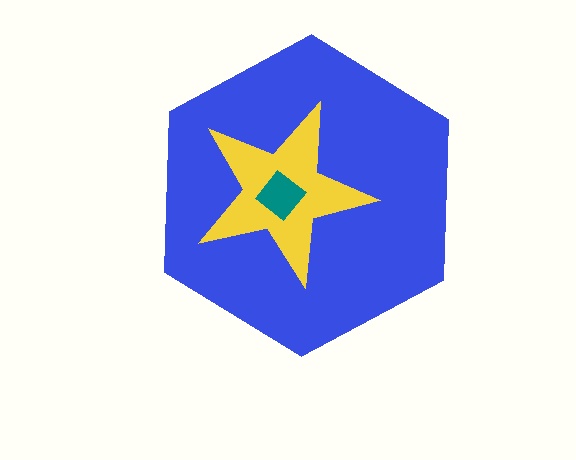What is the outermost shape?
The blue hexagon.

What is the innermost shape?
The teal diamond.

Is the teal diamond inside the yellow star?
Yes.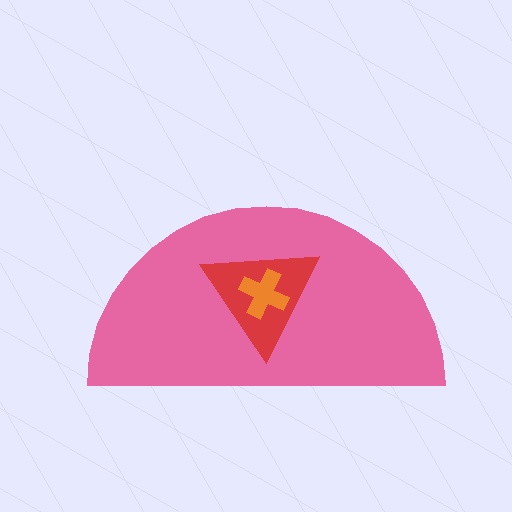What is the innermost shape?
The orange cross.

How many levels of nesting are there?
3.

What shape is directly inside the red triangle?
The orange cross.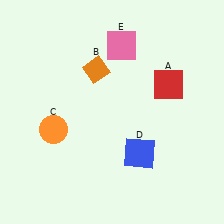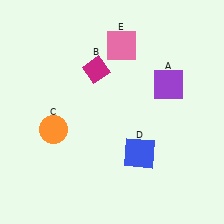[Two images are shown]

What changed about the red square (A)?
In Image 1, A is red. In Image 2, it changed to purple.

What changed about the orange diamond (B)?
In Image 1, B is orange. In Image 2, it changed to magenta.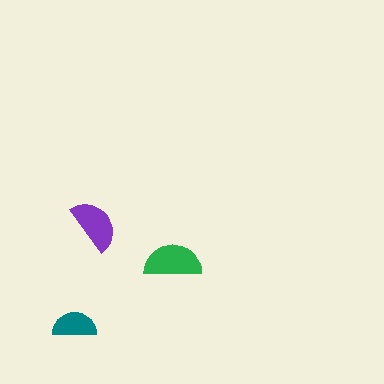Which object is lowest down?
The teal semicircle is bottommost.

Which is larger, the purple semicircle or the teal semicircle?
The purple one.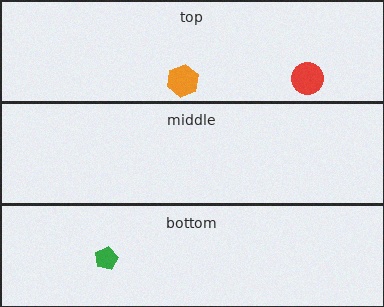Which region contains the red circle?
The top region.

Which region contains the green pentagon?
The bottom region.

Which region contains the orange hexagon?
The top region.